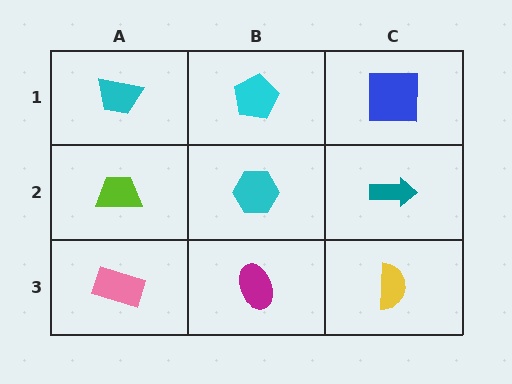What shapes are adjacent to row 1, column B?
A cyan hexagon (row 2, column B), a cyan trapezoid (row 1, column A), a blue square (row 1, column C).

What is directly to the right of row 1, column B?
A blue square.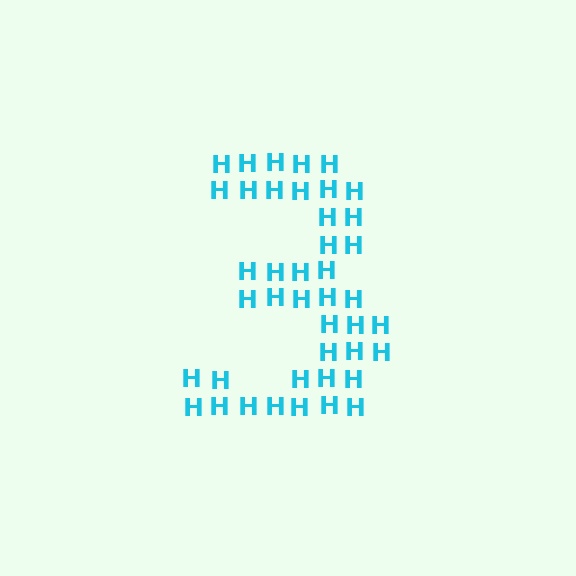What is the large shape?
The large shape is the digit 3.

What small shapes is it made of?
It is made of small letter H's.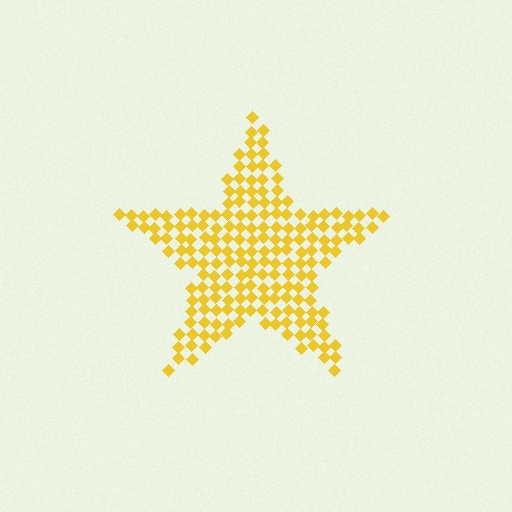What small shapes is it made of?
It is made of small diamonds.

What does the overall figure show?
The overall figure shows a star.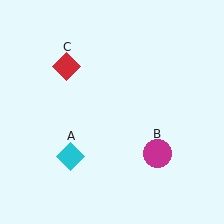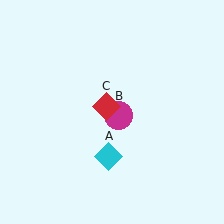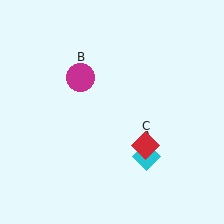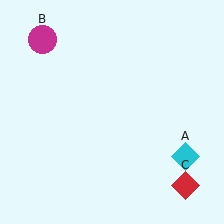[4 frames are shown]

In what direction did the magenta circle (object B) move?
The magenta circle (object B) moved up and to the left.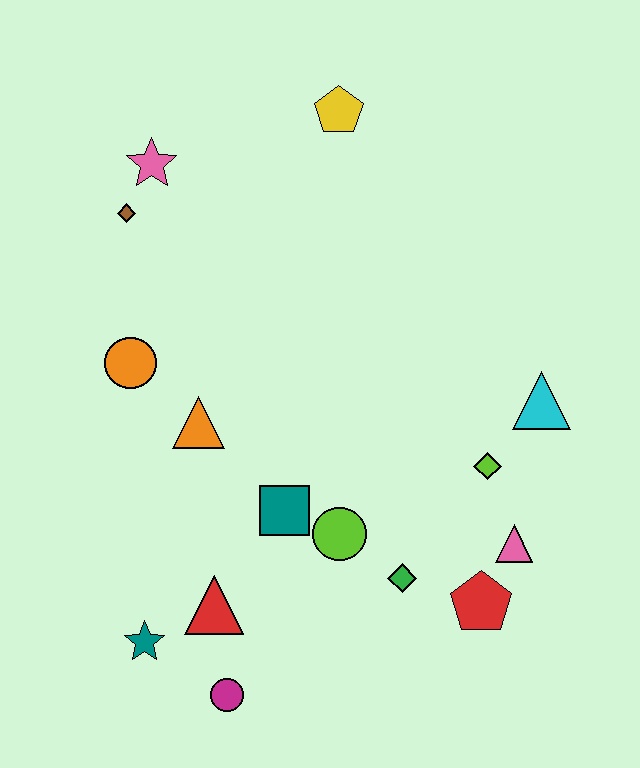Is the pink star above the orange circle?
Yes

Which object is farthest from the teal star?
The yellow pentagon is farthest from the teal star.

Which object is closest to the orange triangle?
The orange circle is closest to the orange triangle.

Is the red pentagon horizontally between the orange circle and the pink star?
No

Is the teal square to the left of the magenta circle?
No